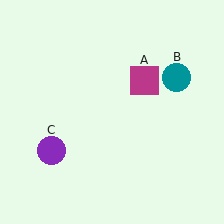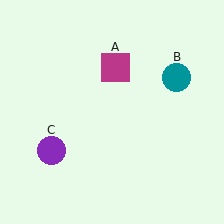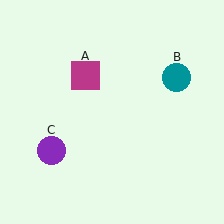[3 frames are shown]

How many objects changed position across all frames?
1 object changed position: magenta square (object A).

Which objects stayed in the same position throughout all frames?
Teal circle (object B) and purple circle (object C) remained stationary.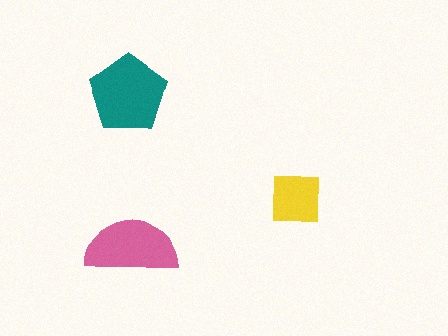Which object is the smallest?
The yellow square.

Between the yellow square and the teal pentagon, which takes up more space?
The teal pentagon.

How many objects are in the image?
There are 3 objects in the image.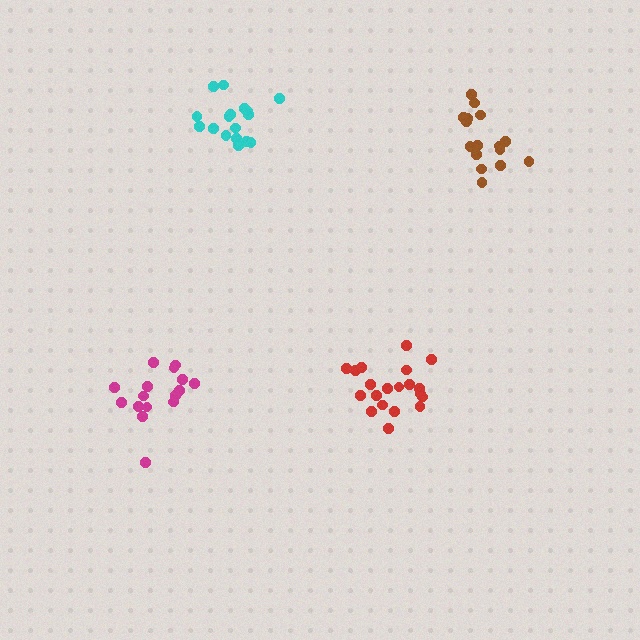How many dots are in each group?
Group 1: 17 dots, Group 2: 20 dots, Group 3: 16 dots, Group 4: 16 dots (69 total).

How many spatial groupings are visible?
There are 4 spatial groupings.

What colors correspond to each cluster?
The clusters are colored: cyan, red, brown, magenta.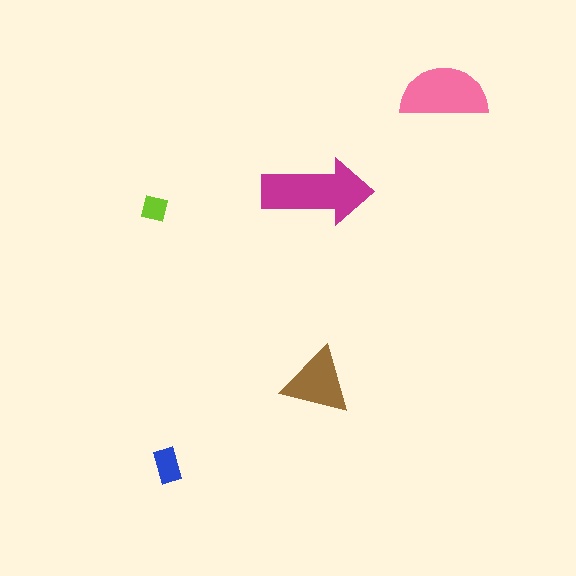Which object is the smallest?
The lime square.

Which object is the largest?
The magenta arrow.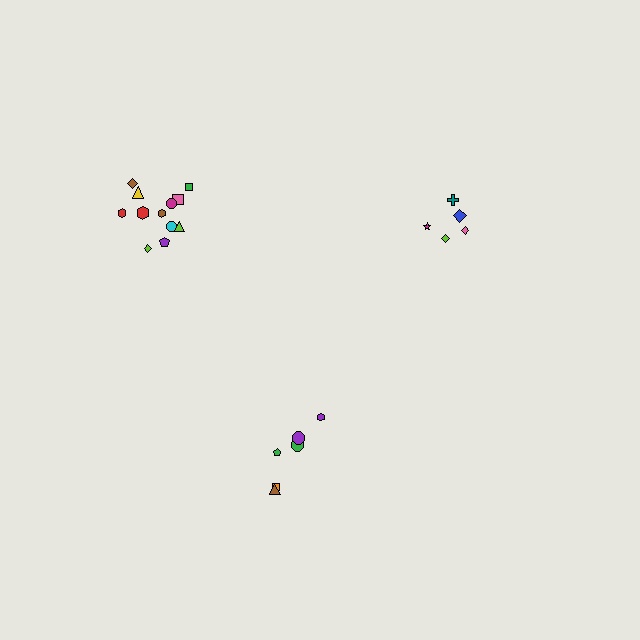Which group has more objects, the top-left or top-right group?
The top-left group.